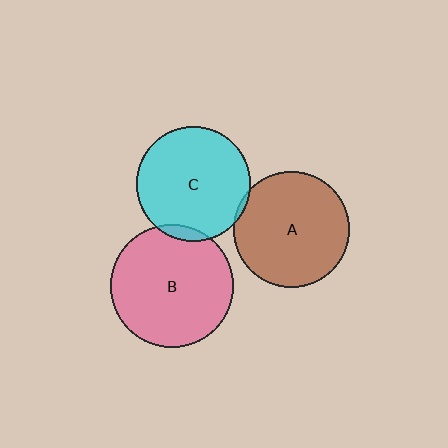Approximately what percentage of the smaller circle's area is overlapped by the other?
Approximately 5%.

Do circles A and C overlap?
Yes.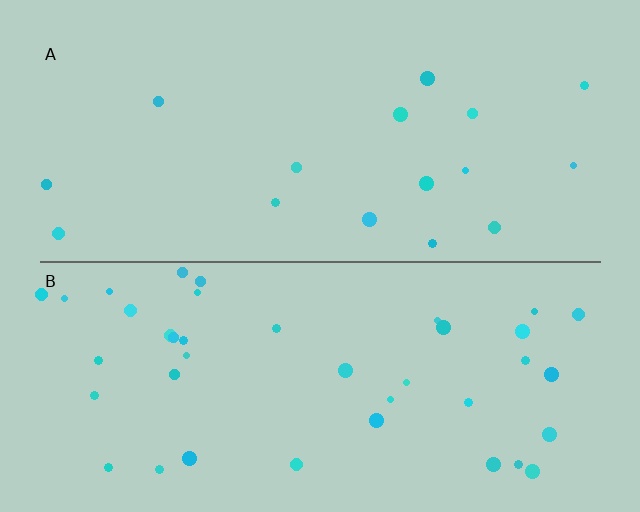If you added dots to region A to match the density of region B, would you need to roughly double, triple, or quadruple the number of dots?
Approximately double.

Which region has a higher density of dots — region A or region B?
B (the bottom).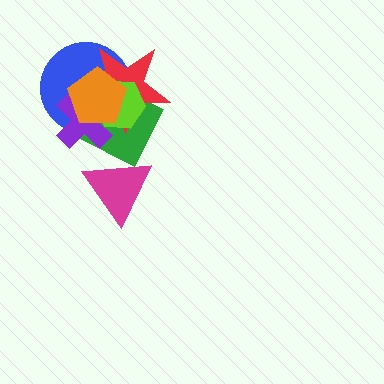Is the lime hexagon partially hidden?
Yes, it is partially covered by another shape.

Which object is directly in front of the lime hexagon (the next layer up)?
The purple cross is directly in front of the lime hexagon.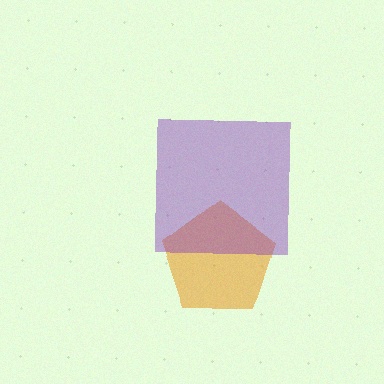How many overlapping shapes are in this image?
There are 2 overlapping shapes in the image.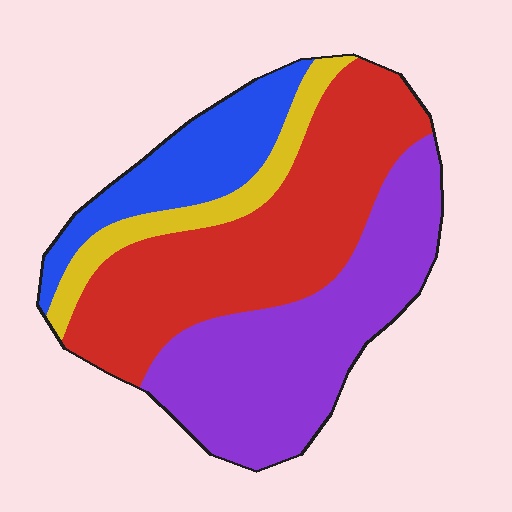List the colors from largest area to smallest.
From largest to smallest: red, purple, blue, yellow.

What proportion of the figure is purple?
Purple covers 35% of the figure.